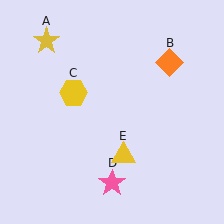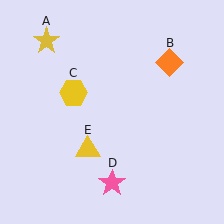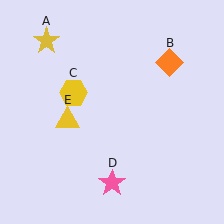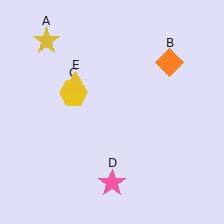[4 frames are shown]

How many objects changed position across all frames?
1 object changed position: yellow triangle (object E).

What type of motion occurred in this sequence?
The yellow triangle (object E) rotated clockwise around the center of the scene.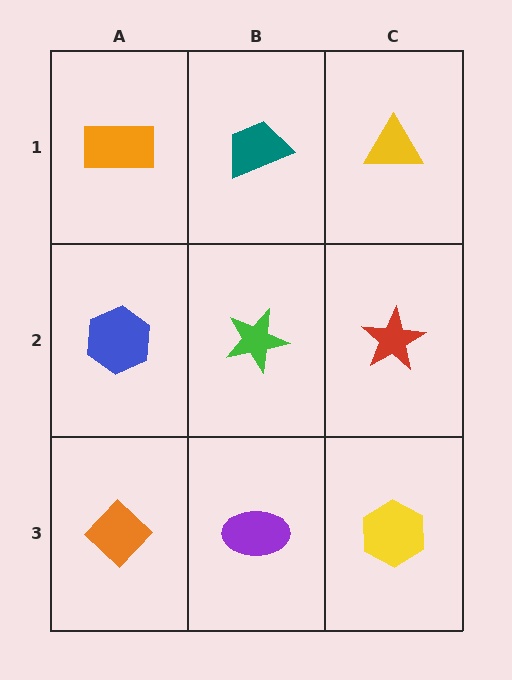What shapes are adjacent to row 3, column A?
A blue hexagon (row 2, column A), a purple ellipse (row 3, column B).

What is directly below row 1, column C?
A red star.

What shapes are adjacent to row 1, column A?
A blue hexagon (row 2, column A), a teal trapezoid (row 1, column B).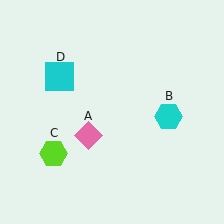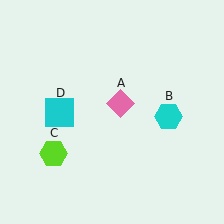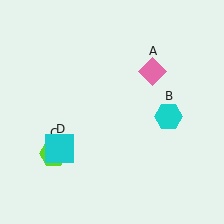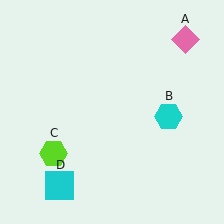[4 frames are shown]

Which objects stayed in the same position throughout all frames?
Cyan hexagon (object B) and lime hexagon (object C) remained stationary.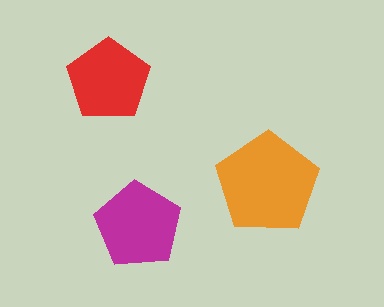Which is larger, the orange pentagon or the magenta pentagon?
The orange one.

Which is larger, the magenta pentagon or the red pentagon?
The magenta one.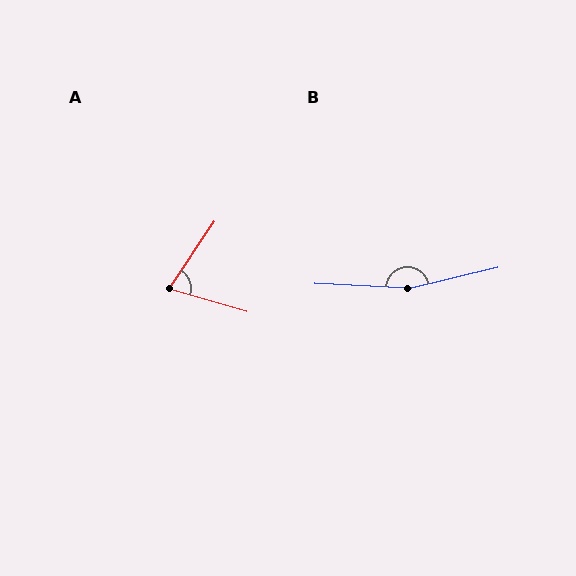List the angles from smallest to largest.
A (73°), B (164°).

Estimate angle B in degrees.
Approximately 164 degrees.